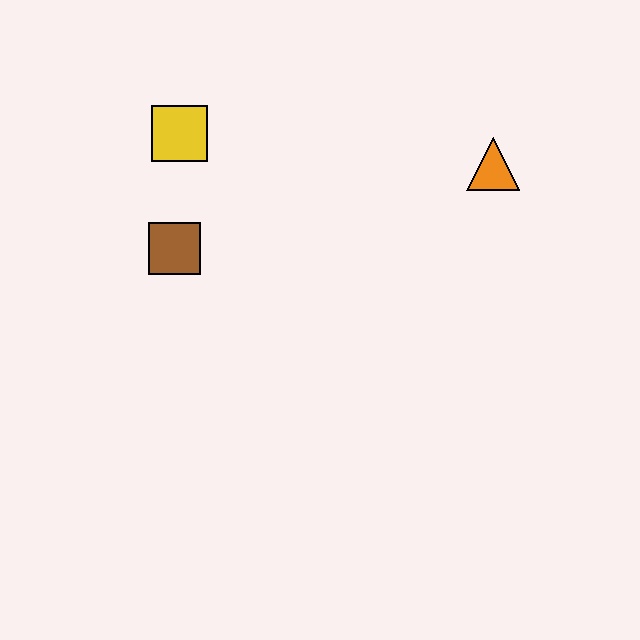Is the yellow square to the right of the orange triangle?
No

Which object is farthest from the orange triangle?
The brown square is farthest from the orange triangle.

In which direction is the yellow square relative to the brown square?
The yellow square is above the brown square.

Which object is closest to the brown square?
The yellow square is closest to the brown square.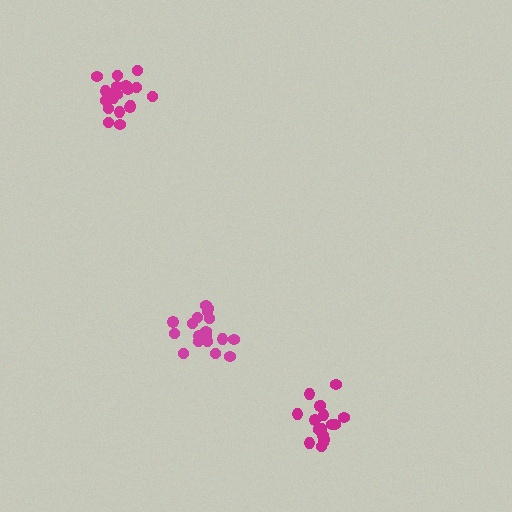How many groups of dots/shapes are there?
There are 3 groups.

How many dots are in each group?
Group 1: 19 dots, Group 2: 17 dots, Group 3: 19 dots (55 total).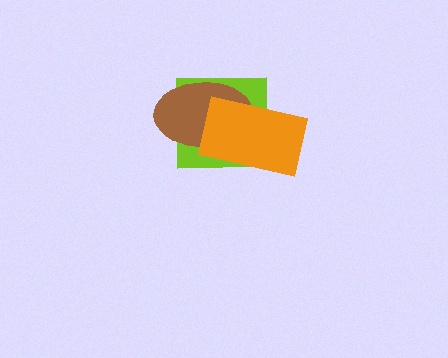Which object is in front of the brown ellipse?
The orange rectangle is in front of the brown ellipse.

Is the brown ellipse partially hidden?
Yes, it is partially covered by another shape.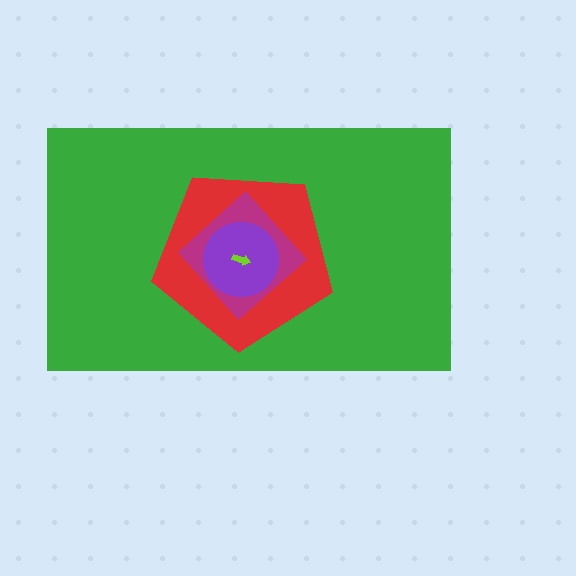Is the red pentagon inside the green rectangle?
Yes.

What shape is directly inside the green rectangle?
The red pentagon.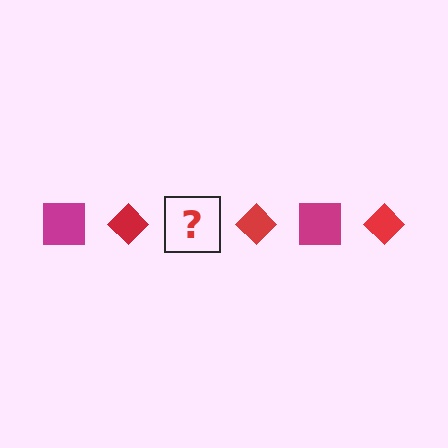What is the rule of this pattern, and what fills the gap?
The rule is that the pattern alternates between magenta square and red diamond. The gap should be filled with a magenta square.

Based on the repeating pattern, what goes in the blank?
The blank should be a magenta square.